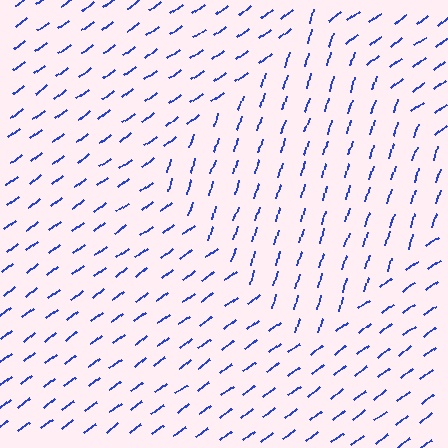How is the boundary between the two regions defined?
The boundary is defined purely by a change in line orientation (approximately 37 degrees difference). All lines are the same color and thickness.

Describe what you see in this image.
The image is filled with small blue line segments. A diamond region in the image has lines oriented differently from the surrounding lines, creating a visible texture boundary.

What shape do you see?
I see a diamond.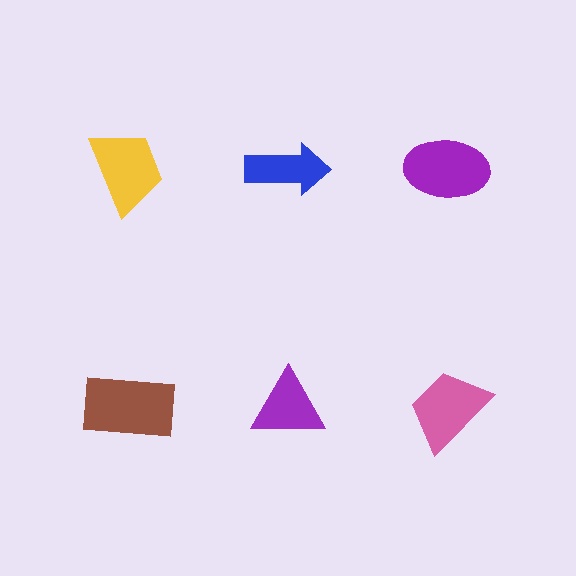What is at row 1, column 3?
A purple ellipse.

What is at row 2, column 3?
A pink trapezoid.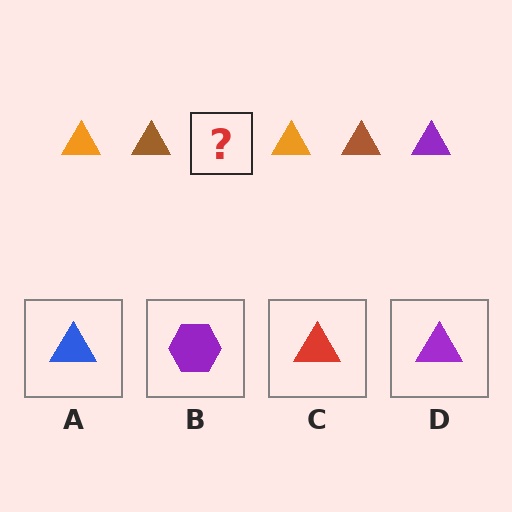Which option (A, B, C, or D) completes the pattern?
D.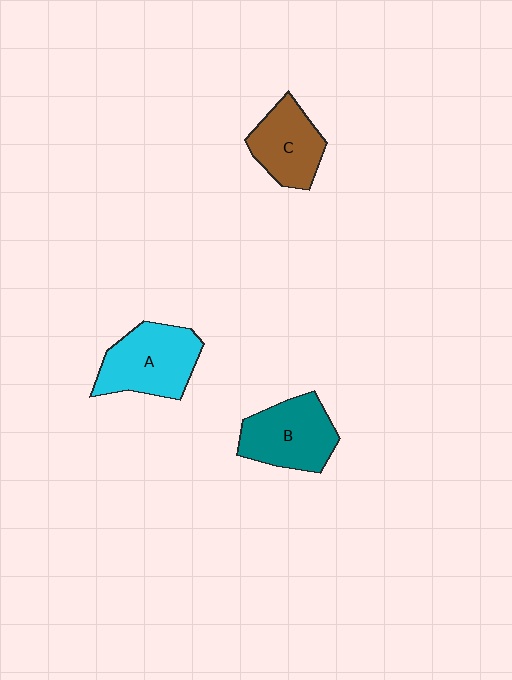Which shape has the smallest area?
Shape C (brown).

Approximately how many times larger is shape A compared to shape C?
Approximately 1.3 times.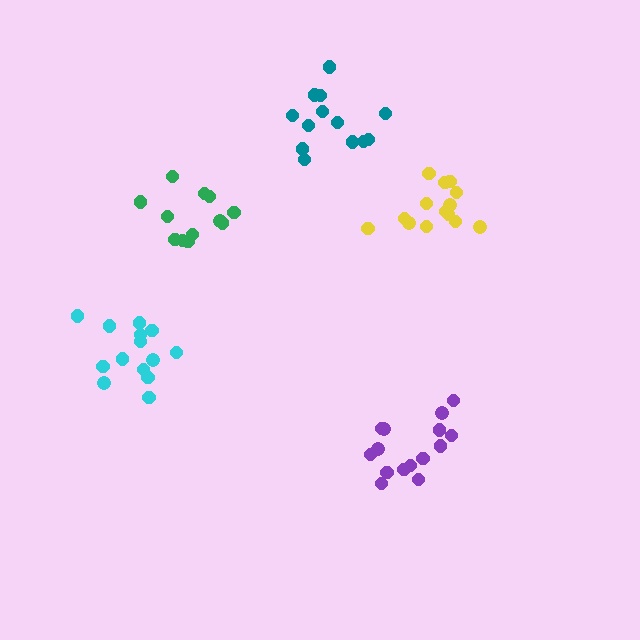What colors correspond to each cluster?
The clusters are colored: yellow, purple, cyan, green, teal.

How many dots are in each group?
Group 1: 14 dots, Group 2: 15 dots, Group 3: 14 dots, Group 4: 12 dots, Group 5: 13 dots (68 total).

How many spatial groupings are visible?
There are 5 spatial groupings.